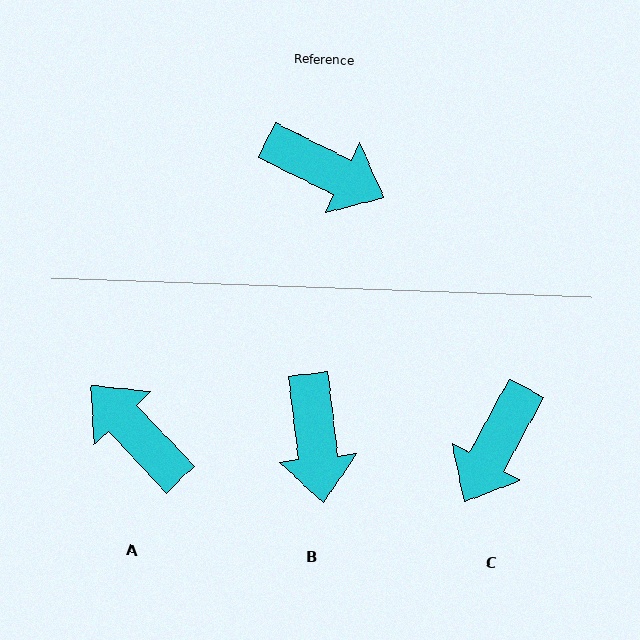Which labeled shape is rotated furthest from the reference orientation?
A, about 159 degrees away.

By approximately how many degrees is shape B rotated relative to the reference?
Approximately 57 degrees clockwise.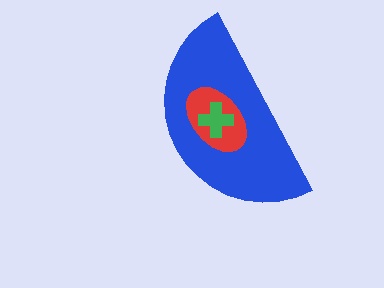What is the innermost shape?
The green cross.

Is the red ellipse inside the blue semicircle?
Yes.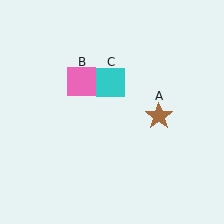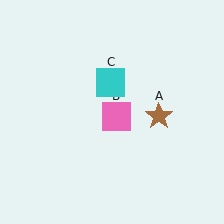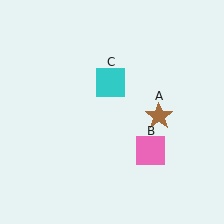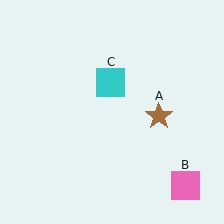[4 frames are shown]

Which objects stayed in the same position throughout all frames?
Brown star (object A) and cyan square (object C) remained stationary.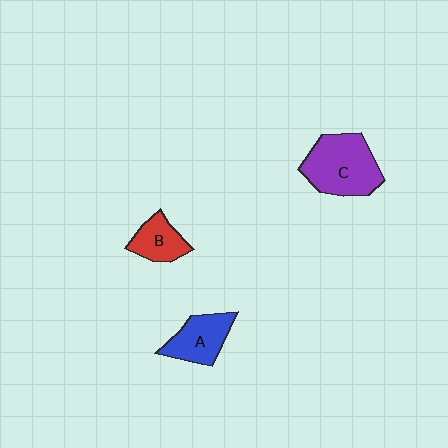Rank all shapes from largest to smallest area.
From largest to smallest: C (purple), A (blue), B (red).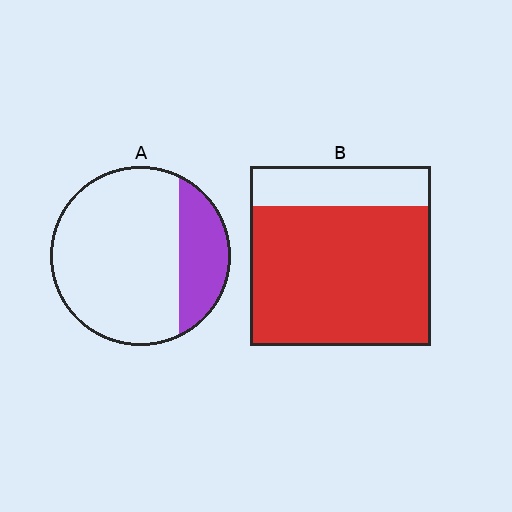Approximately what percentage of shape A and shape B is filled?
A is approximately 25% and B is approximately 80%.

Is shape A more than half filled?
No.